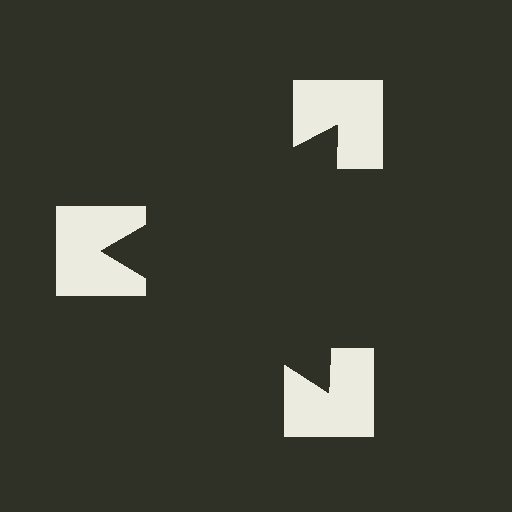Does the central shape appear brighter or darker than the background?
It typically appears slightly darker than the background, even though no actual brightness change is drawn.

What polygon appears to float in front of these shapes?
An illusory triangle — its edges are inferred from the aligned wedge cuts in the notched squares, not physically drawn.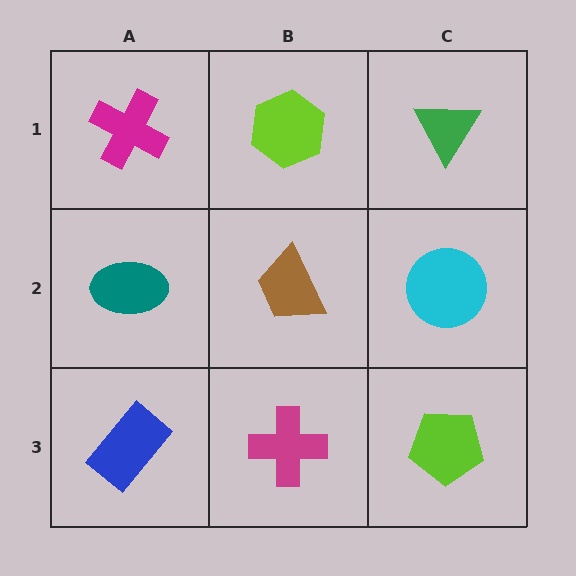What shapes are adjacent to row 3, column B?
A brown trapezoid (row 2, column B), a blue rectangle (row 3, column A), a lime pentagon (row 3, column C).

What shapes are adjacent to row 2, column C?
A green triangle (row 1, column C), a lime pentagon (row 3, column C), a brown trapezoid (row 2, column B).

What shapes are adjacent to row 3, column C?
A cyan circle (row 2, column C), a magenta cross (row 3, column B).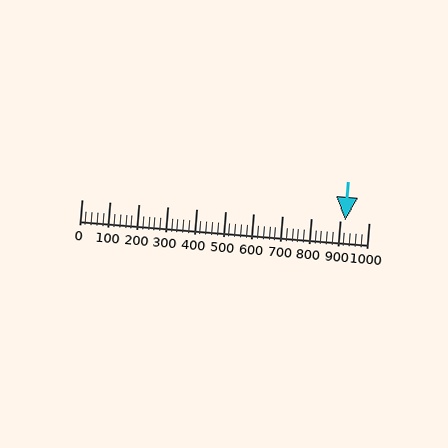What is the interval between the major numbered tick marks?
The major tick marks are spaced 100 units apart.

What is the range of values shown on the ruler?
The ruler shows values from 0 to 1000.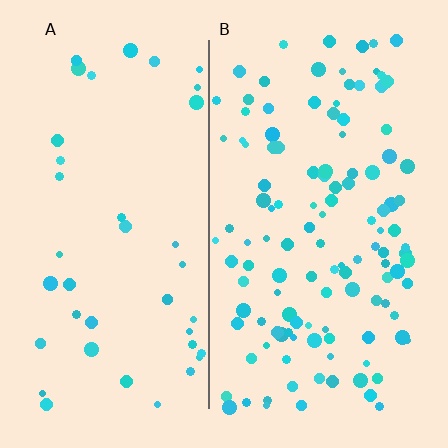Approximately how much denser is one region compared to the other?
Approximately 3.0× — region B over region A.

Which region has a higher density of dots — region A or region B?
B (the right).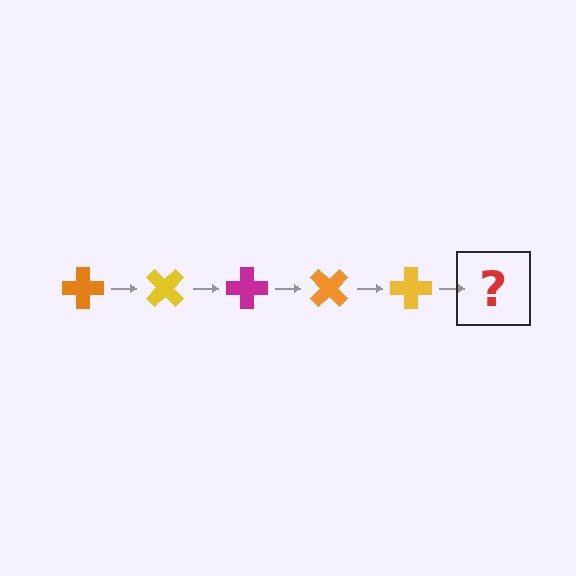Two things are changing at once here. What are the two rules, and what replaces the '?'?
The two rules are that it rotates 45 degrees each step and the color cycles through orange, yellow, and magenta. The '?' should be a magenta cross, rotated 225 degrees from the start.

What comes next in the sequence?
The next element should be a magenta cross, rotated 225 degrees from the start.